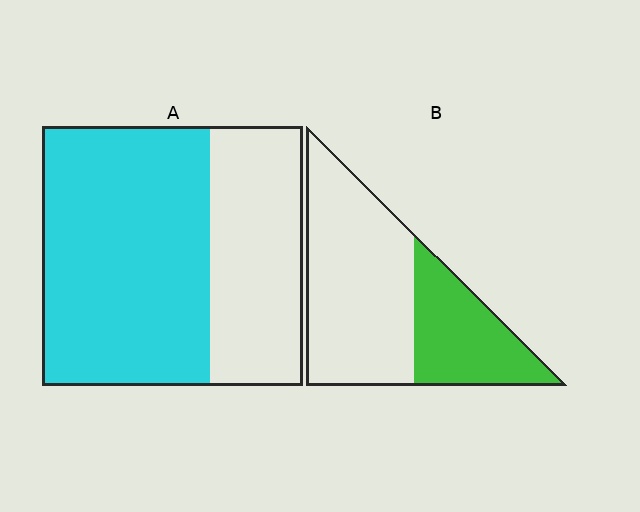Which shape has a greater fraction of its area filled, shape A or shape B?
Shape A.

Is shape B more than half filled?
No.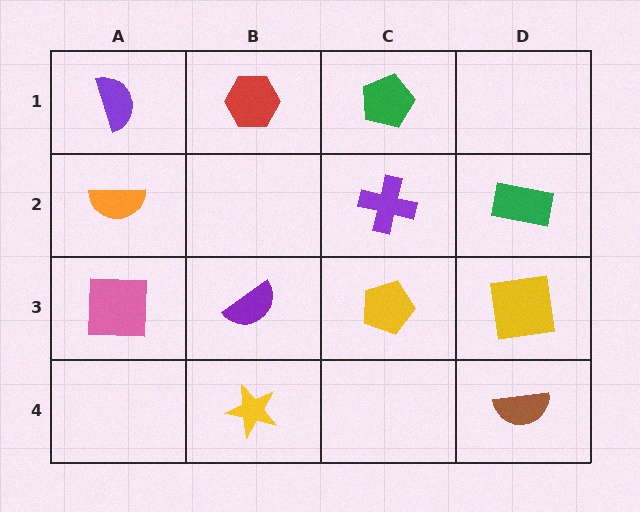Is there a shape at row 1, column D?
No, that cell is empty.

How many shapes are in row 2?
3 shapes.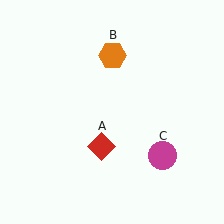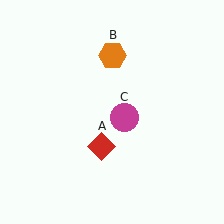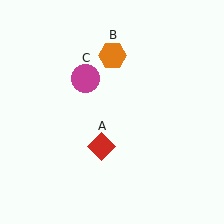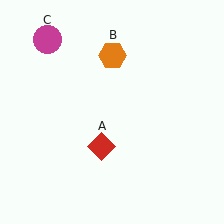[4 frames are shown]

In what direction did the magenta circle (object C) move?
The magenta circle (object C) moved up and to the left.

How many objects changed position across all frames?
1 object changed position: magenta circle (object C).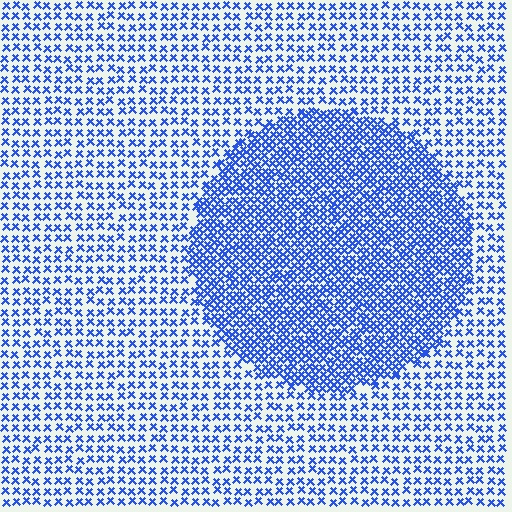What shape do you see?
I see a circle.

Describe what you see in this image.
The image contains small blue elements arranged at two different densities. A circle-shaped region is visible where the elements are more densely packed than the surrounding area.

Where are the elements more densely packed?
The elements are more densely packed inside the circle boundary.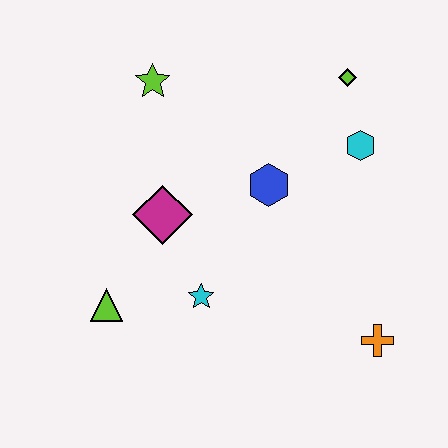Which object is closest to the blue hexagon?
The cyan hexagon is closest to the blue hexagon.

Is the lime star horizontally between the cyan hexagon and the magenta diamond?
No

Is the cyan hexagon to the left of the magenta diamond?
No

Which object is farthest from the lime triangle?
The lime diamond is farthest from the lime triangle.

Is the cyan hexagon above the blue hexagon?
Yes